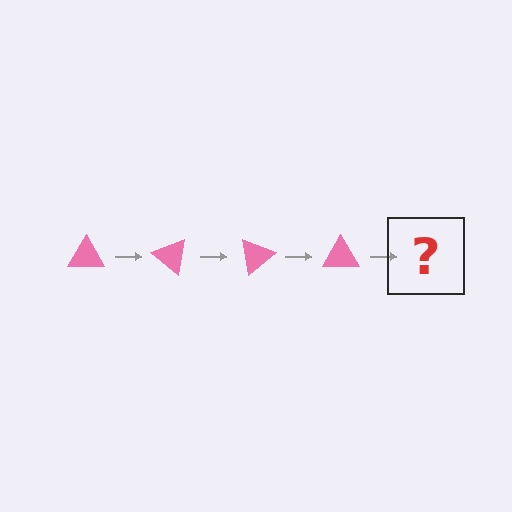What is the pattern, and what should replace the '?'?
The pattern is that the triangle rotates 40 degrees each step. The '?' should be a pink triangle rotated 160 degrees.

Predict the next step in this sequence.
The next step is a pink triangle rotated 160 degrees.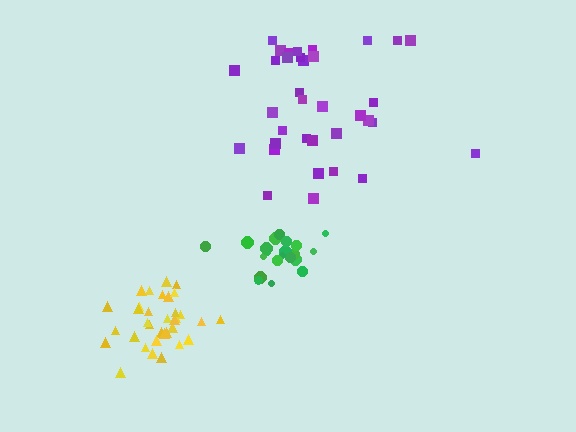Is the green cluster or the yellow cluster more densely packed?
Yellow.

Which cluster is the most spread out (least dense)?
Purple.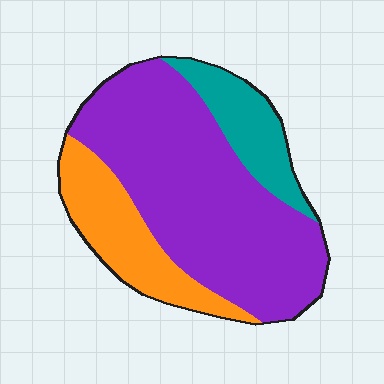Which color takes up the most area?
Purple, at roughly 65%.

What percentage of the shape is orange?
Orange takes up about one fifth (1/5) of the shape.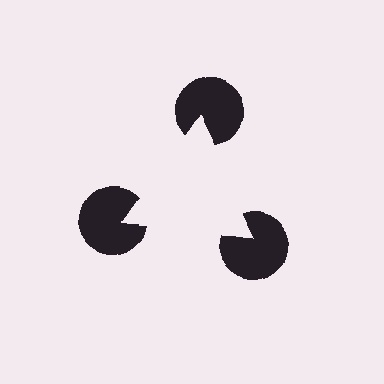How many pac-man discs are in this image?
There are 3 — one at each vertex of the illusory triangle.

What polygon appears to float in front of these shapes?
An illusory triangle — its edges are inferred from the aligned wedge cuts in the pac-man discs, not physically drawn.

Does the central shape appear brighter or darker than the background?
It typically appears slightly brighter than the background, even though no actual brightness change is drawn.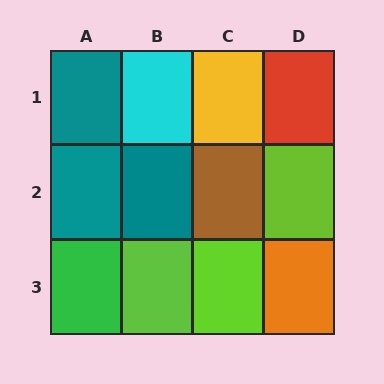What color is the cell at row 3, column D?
Orange.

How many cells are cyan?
1 cell is cyan.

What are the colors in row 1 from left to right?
Teal, cyan, yellow, red.